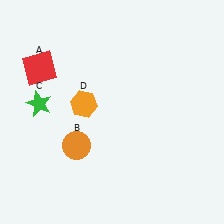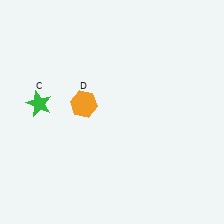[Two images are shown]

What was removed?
The orange circle (B), the red square (A) were removed in Image 2.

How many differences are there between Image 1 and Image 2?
There are 2 differences between the two images.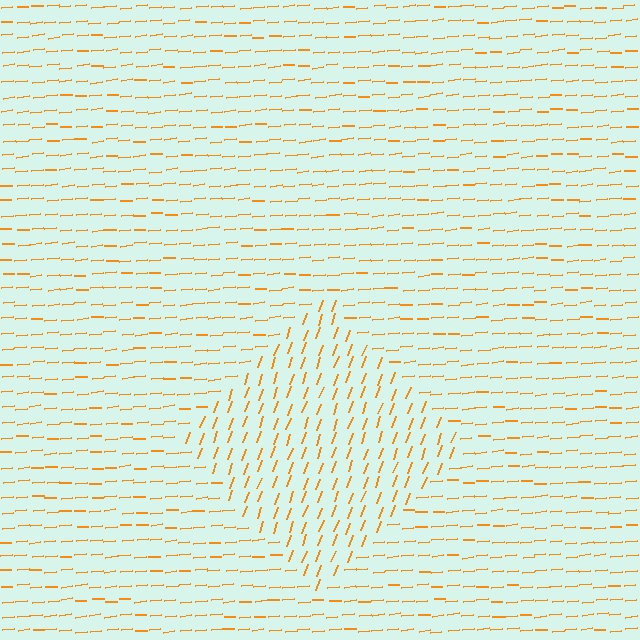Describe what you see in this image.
The image is filled with small orange line segments. A diamond region in the image has lines oriented differently from the surrounding lines, creating a visible texture boundary.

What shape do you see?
I see a diamond.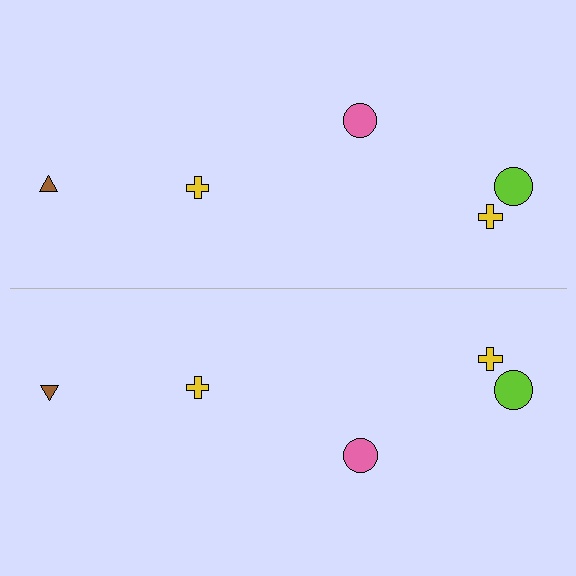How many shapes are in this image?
There are 10 shapes in this image.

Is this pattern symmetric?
Yes, this pattern has bilateral (reflection) symmetry.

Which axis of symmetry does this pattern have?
The pattern has a horizontal axis of symmetry running through the center of the image.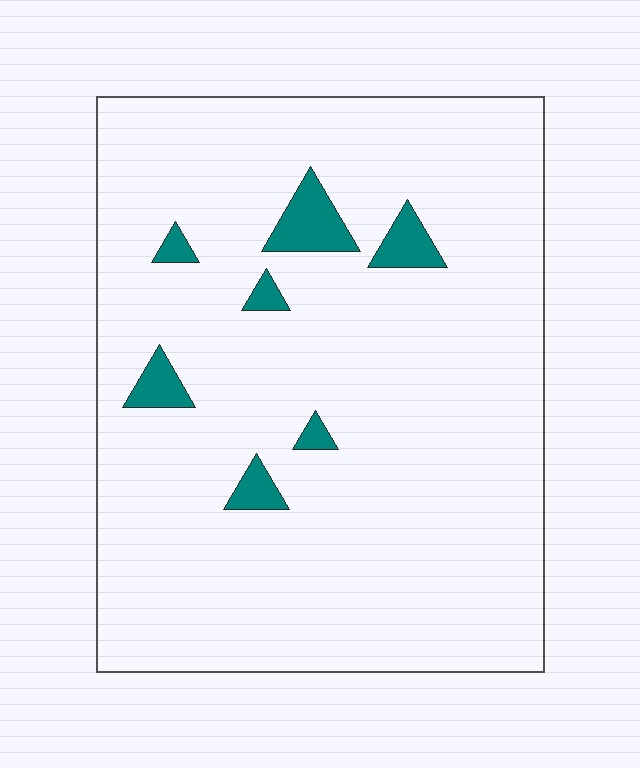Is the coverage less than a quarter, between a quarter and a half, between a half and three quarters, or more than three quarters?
Less than a quarter.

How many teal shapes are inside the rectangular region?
7.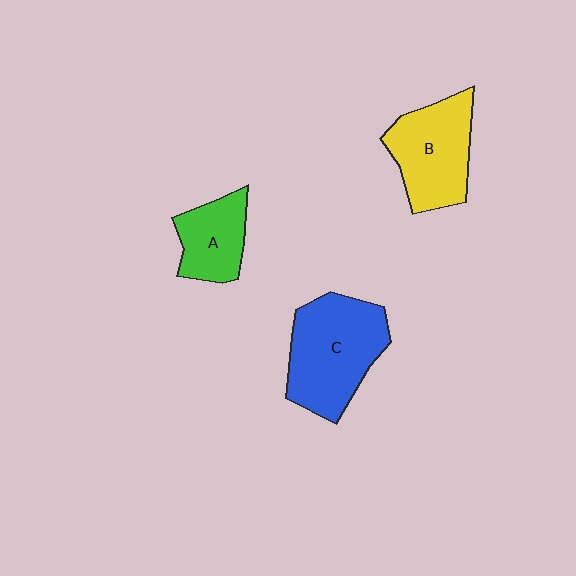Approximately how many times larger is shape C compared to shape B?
Approximately 1.2 times.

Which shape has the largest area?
Shape C (blue).